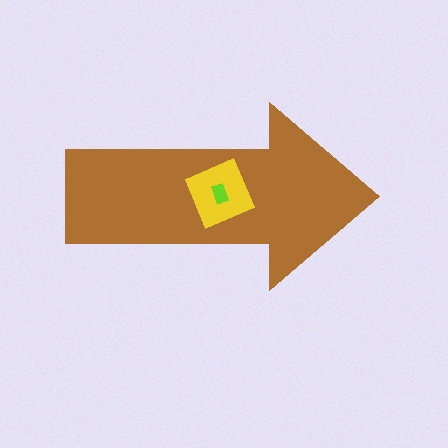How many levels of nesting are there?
3.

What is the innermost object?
The lime rectangle.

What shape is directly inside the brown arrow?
The yellow diamond.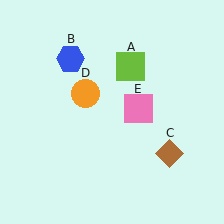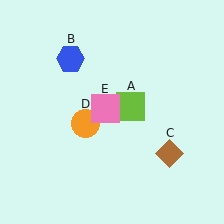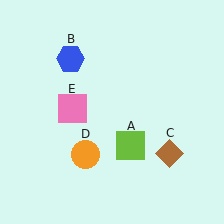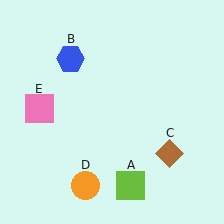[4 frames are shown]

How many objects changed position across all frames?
3 objects changed position: lime square (object A), orange circle (object D), pink square (object E).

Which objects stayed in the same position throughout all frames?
Blue hexagon (object B) and brown diamond (object C) remained stationary.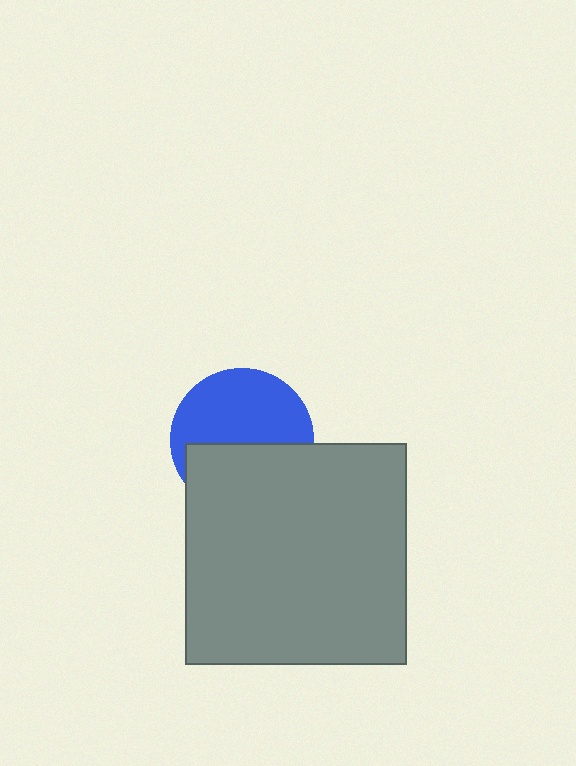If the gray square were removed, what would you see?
You would see the complete blue circle.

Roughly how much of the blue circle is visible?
About half of it is visible (roughly 56%).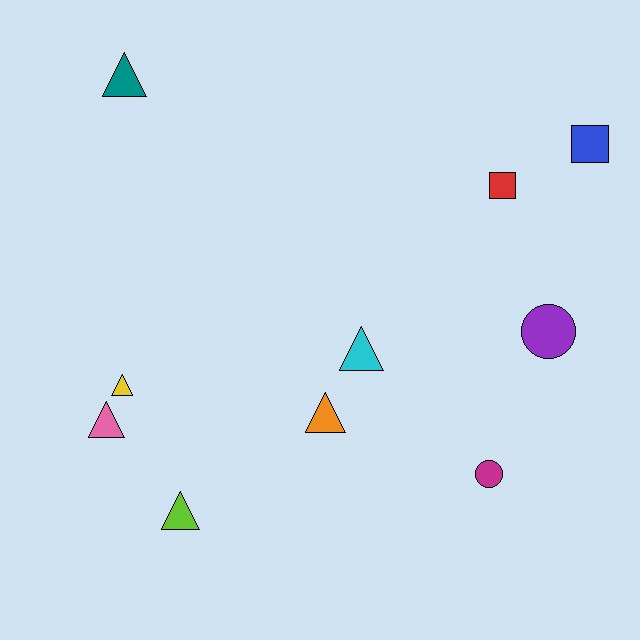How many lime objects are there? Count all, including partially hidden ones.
There is 1 lime object.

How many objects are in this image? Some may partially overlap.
There are 10 objects.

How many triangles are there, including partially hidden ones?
There are 6 triangles.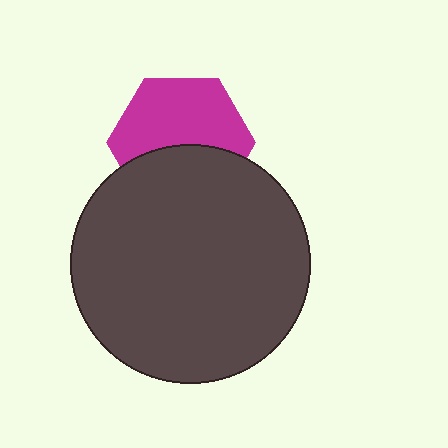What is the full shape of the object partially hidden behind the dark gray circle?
The partially hidden object is a magenta hexagon.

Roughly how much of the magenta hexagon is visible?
About half of it is visible (roughly 58%).